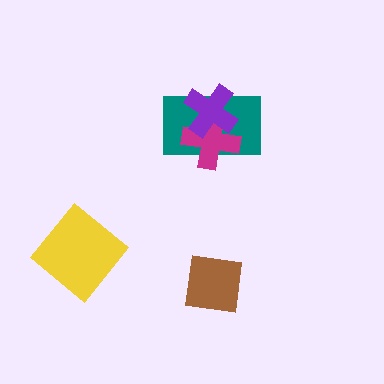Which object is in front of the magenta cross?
The purple cross is in front of the magenta cross.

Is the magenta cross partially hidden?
Yes, it is partially covered by another shape.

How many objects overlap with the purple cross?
2 objects overlap with the purple cross.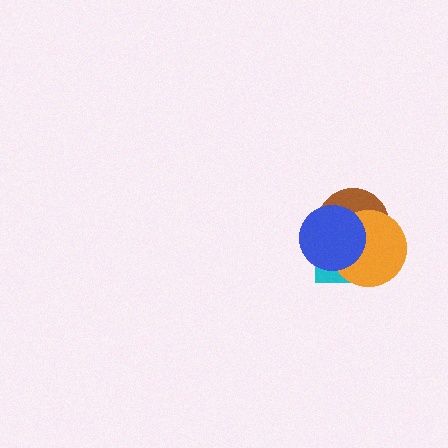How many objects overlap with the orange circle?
3 objects overlap with the orange circle.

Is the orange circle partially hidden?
Yes, it is partially covered by another shape.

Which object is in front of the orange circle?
The blue circle is in front of the orange circle.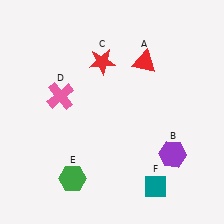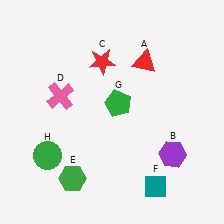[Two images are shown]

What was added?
A green pentagon (G), a green circle (H) were added in Image 2.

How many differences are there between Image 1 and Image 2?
There are 2 differences between the two images.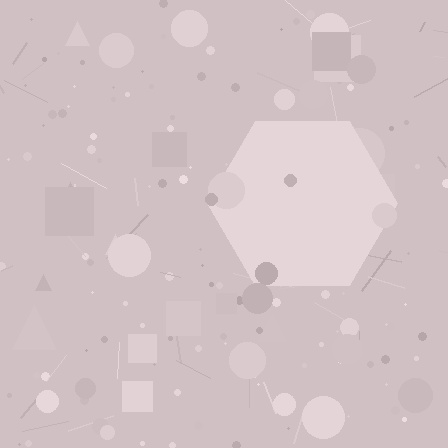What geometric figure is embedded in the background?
A hexagon is embedded in the background.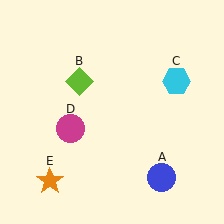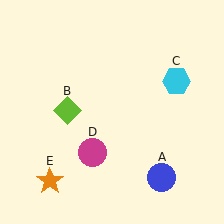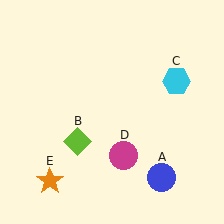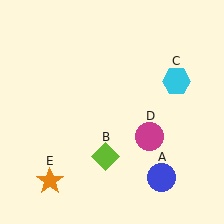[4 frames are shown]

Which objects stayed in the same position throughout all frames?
Blue circle (object A) and cyan hexagon (object C) and orange star (object E) remained stationary.